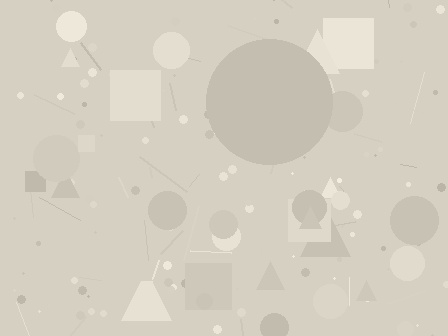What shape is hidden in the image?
A circle is hidden in the image.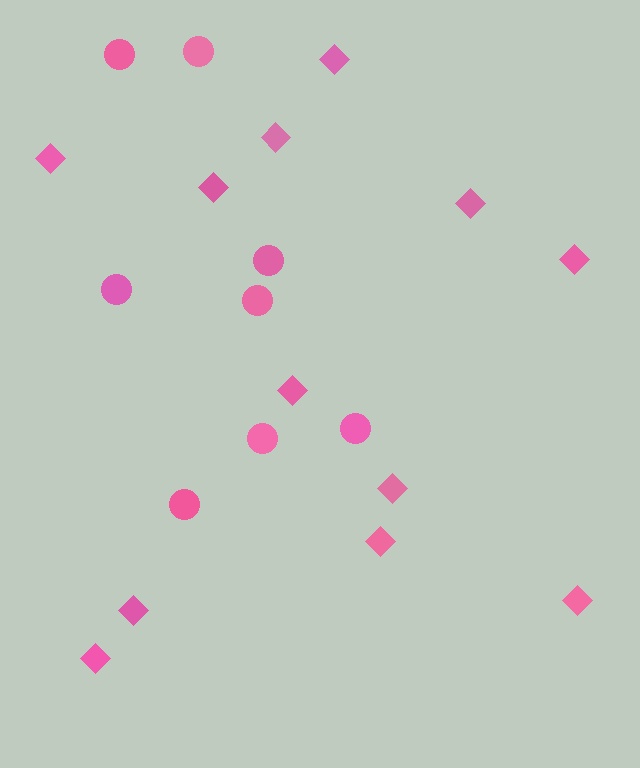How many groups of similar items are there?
There are 2 groups: one group of diamonds (12) and one group of circles (8).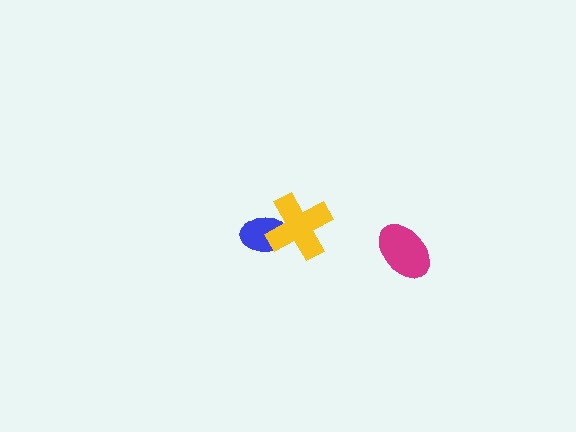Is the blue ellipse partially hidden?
Yes, it is partially covered by another shape.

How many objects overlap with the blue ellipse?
1 object overlaps with the blue ellipse.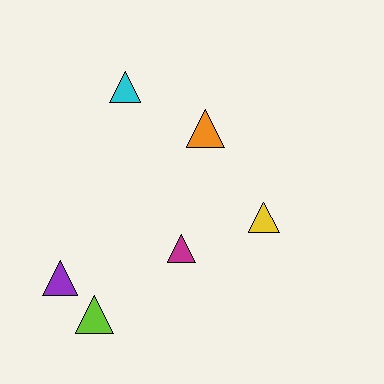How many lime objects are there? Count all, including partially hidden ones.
There is 1 lime object.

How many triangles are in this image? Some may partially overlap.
There are 6 triangles.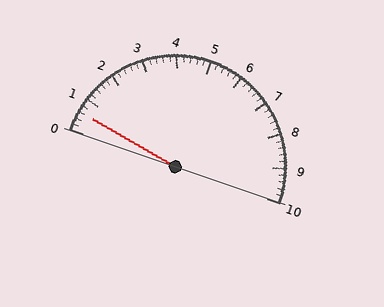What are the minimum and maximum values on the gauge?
The gauge ranges from 0 to 10.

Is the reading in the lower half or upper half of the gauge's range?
The reading is in the lower half of the range (0 to 10).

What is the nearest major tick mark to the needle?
The nearest major tick mark is 1.